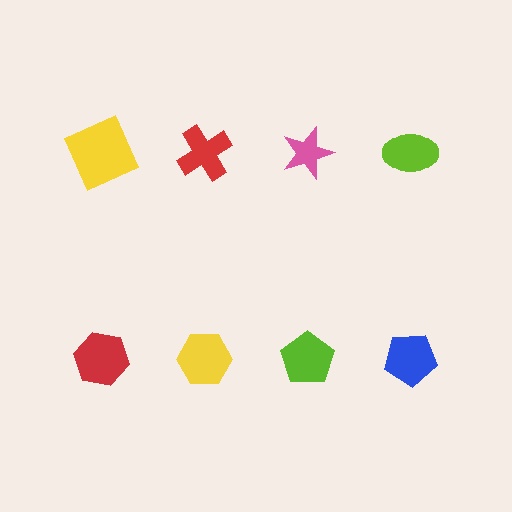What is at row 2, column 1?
A red hexagon.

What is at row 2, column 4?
A blue pentagon.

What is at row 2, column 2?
A yellow hexagon.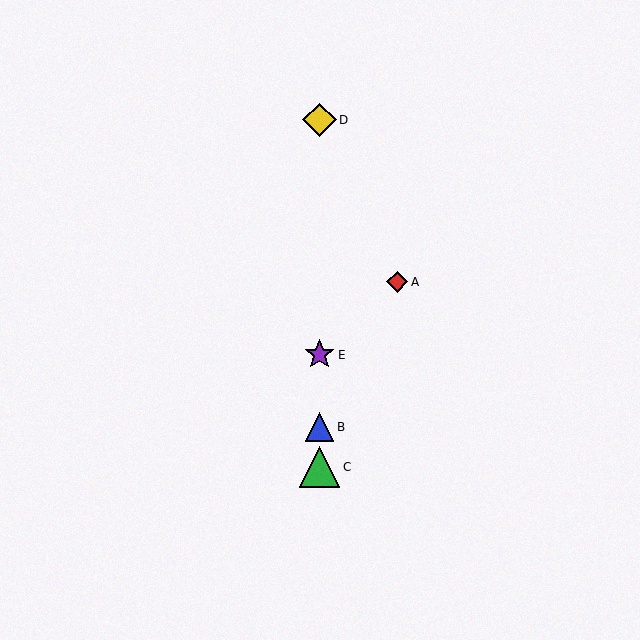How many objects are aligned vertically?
4 objects (B, C, D, E) are aligned vertically.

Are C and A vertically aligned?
No, C is at x≈320 and A is at x≈397.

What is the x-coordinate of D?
Object D is at x≈320.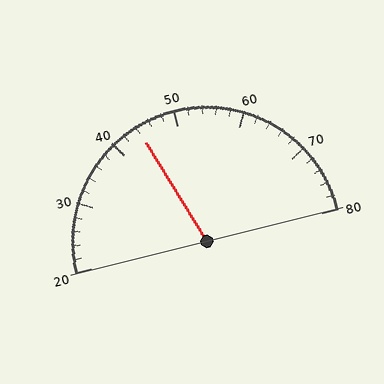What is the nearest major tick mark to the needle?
The nearest major tick mark is 40.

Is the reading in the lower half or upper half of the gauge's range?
The reading is in the lower half of the range (20 to 80).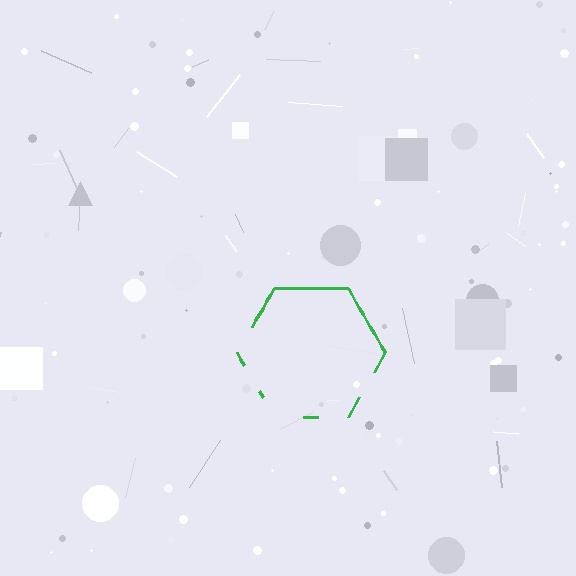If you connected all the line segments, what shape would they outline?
They would outline a hexagon.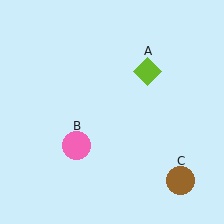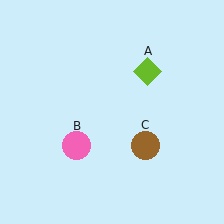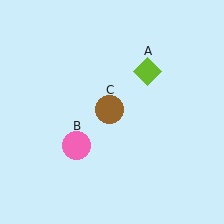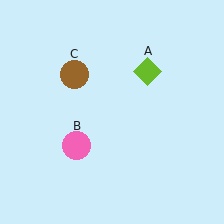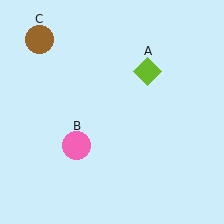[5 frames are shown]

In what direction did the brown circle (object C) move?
The brown circle (object C) moved up and to the left.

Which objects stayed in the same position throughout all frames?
Lime diamond (object A) and pink circle (object B) remained stationary.